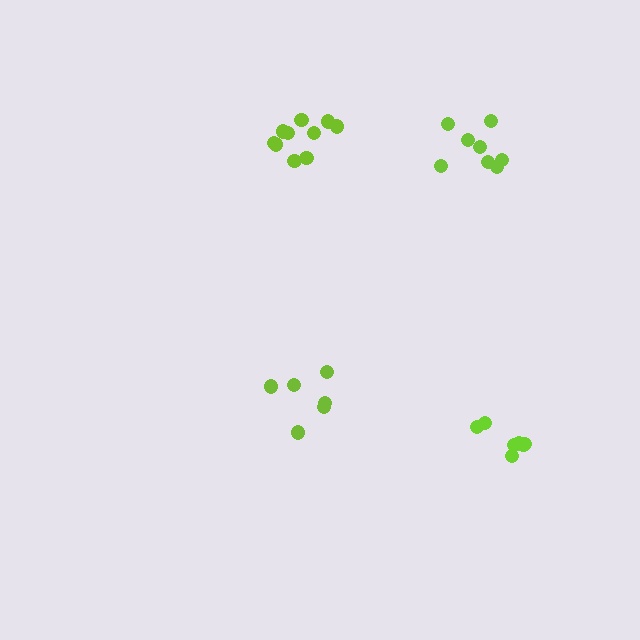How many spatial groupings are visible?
There are 4 spatial groupings.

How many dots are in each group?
Group 1: 6 dots, Group 2: 10 dots, Group 3: 7 dots, Group 4: 8 dots (31 total).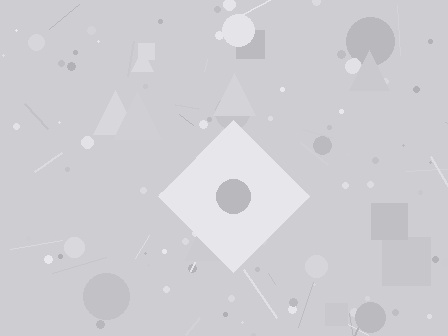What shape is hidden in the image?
A diamond is hidden in the image.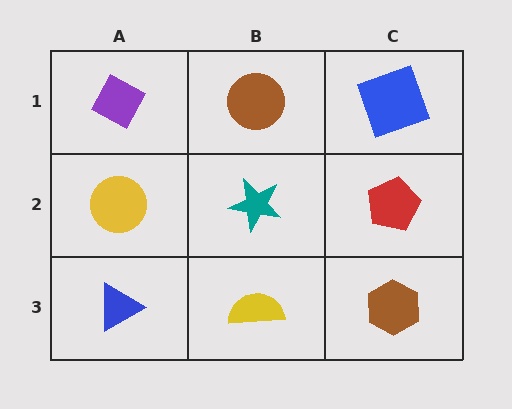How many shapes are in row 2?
3 shapes.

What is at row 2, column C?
A red pentagon.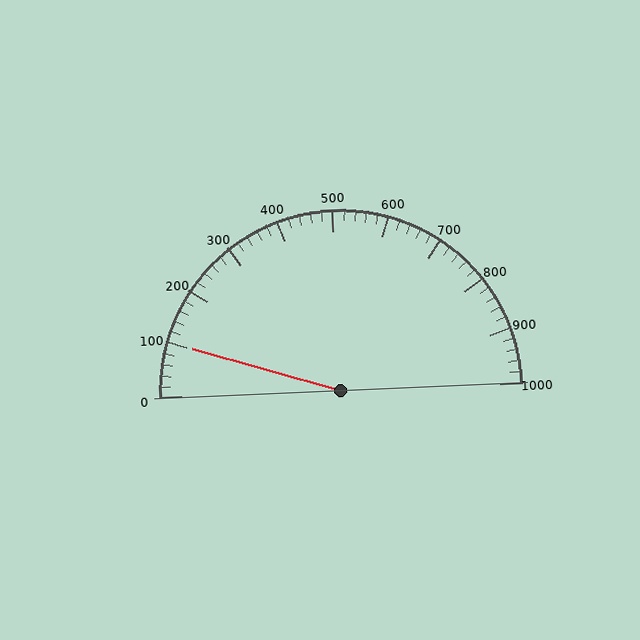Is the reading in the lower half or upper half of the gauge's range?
The reading is in the lower half of the range (0 to 1000).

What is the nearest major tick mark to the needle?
The nearest major tick mark is 100.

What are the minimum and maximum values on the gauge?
The gauge ranges from 0 to 1000.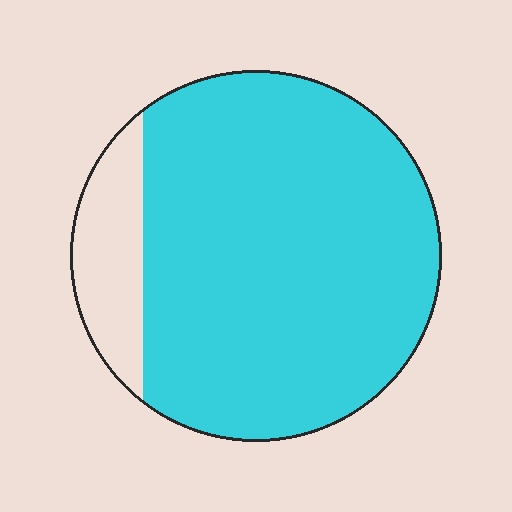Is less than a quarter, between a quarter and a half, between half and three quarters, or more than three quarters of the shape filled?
More than three quarters.